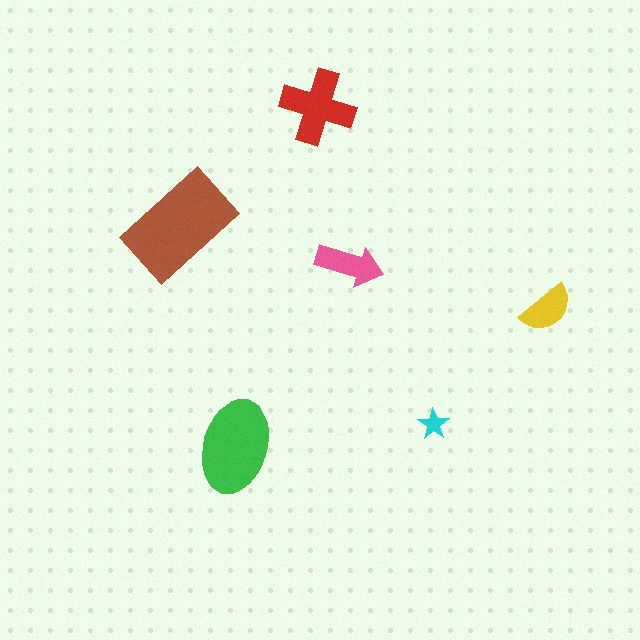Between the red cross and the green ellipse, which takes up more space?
The green ellipse.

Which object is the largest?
The brown rectangle.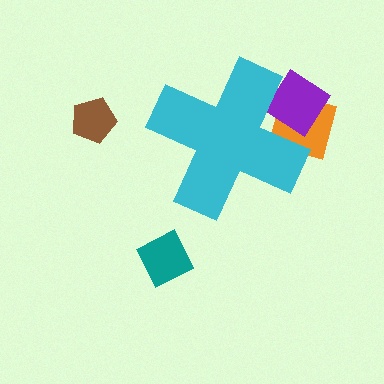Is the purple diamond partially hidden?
Yes, the purple diamond is partially hidden behind the cyan cross.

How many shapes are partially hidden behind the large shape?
2 shapes are partially hidden.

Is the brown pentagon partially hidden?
No, the brown pentagon is fully visible.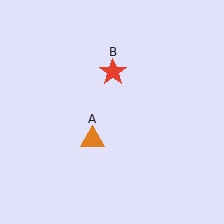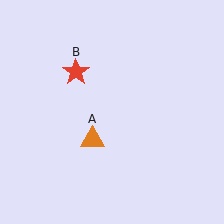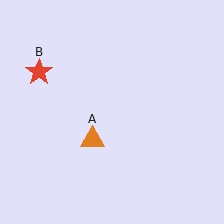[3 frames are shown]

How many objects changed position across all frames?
1 object changed position: red star (object B).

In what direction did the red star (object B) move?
The red star (object B) moved left.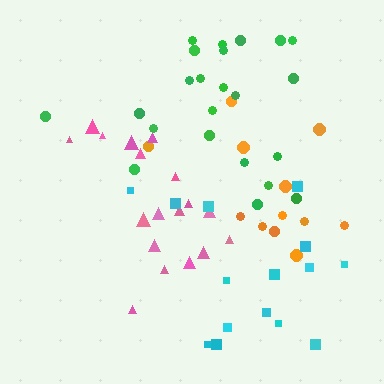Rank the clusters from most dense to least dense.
pink, orange, green, cyan.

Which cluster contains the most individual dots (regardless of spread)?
Green (23).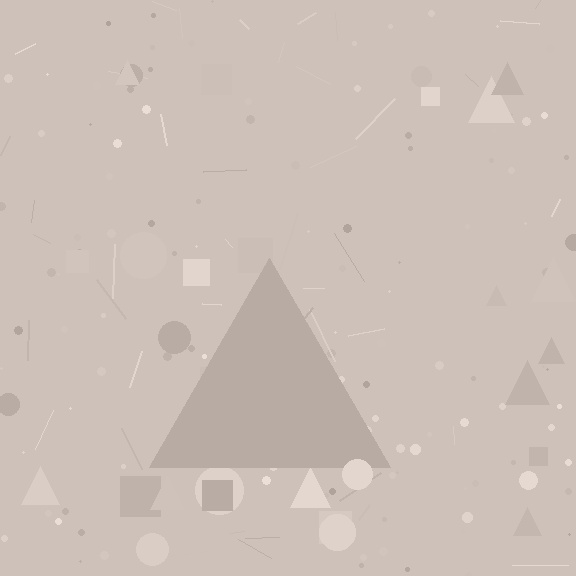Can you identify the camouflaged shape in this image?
The camouflaged shape is a triangle.